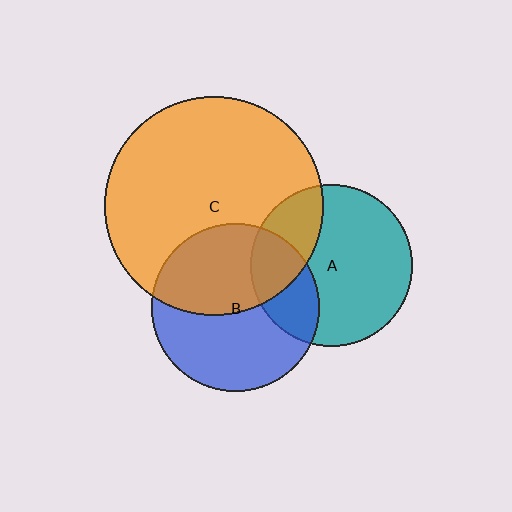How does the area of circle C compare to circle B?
Approximately 1.7 times.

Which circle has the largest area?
Circle C (orange).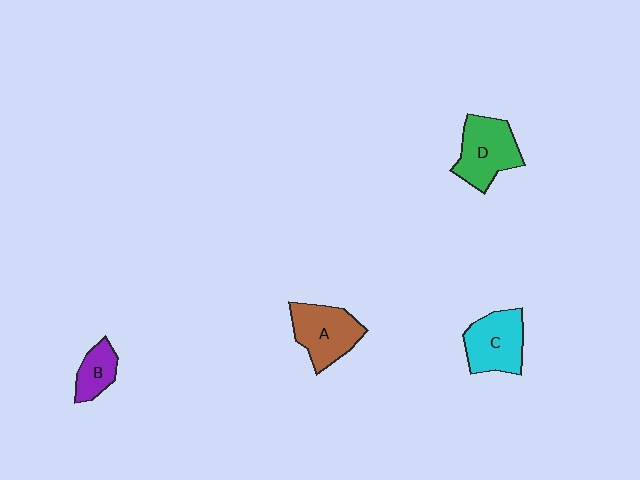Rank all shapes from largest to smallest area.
From largest to smallest: D (green), A (brown), C (cyan), B (purple).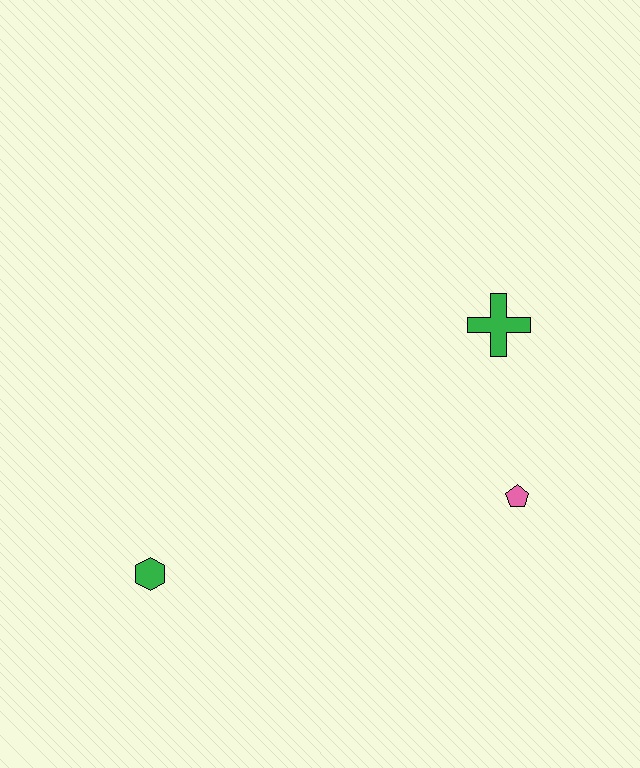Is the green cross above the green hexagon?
Yes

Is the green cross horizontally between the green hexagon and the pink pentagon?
Yes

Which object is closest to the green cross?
The pink pentagon is closest to the green cross.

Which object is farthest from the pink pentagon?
The green hexagon is farthest from the pink pentagon.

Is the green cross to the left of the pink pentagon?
Yes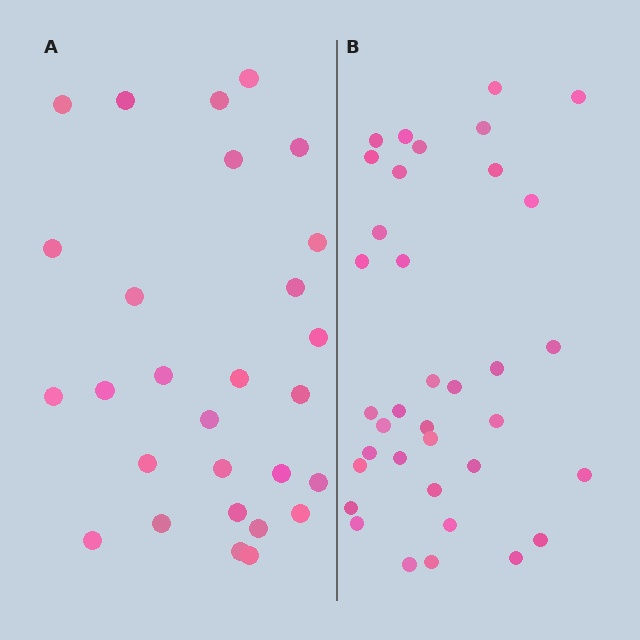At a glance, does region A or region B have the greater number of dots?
Region B (the right region) has more dots.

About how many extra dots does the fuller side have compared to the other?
Region B has roughly 8 or so more dots than region A.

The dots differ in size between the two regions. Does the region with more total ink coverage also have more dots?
No. Region A has more total ink coverage because its dots are larger, but region B actually contains more individual dots. Total area can be misleading — the number of items is what matters here.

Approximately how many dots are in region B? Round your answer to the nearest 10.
About 40 dots. (The exact count is 36, which rounds to 40.)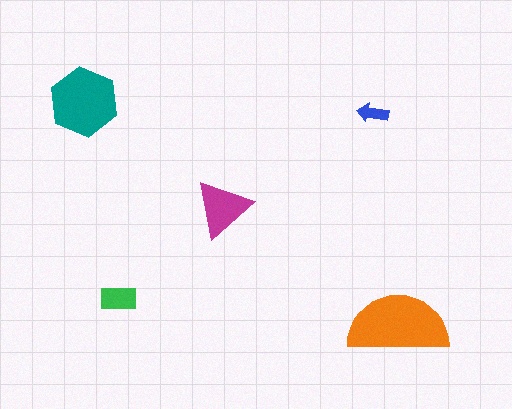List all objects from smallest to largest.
The blue arrow, the green rectangle, the magenta triangle, the teal hexagon, the orange semicircle.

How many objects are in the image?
There are 5 objects in the image.